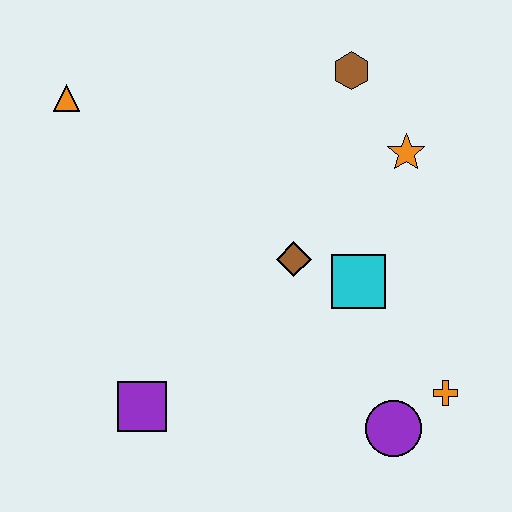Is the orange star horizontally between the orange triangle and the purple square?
No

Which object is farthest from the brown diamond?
The orange triangle is farthest from the brown diamond.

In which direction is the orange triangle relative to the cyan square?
The orange triangle is to the left of the cyan square.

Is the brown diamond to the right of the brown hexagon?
No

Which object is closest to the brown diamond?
The cyan square is closest to the brown diamond.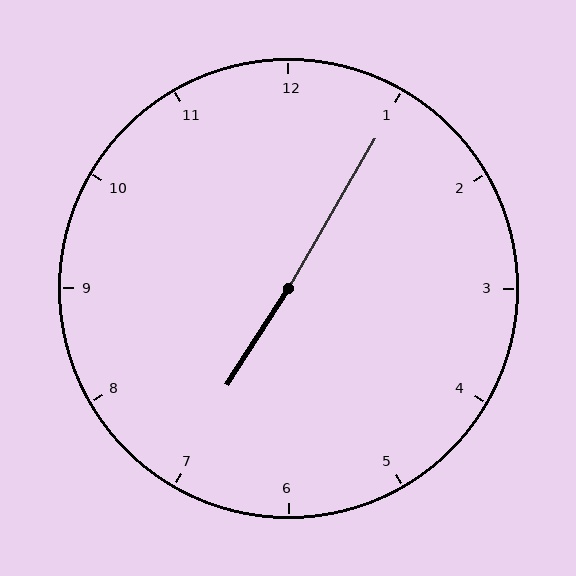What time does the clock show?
7:05.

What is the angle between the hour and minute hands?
Approximately 178 degrees.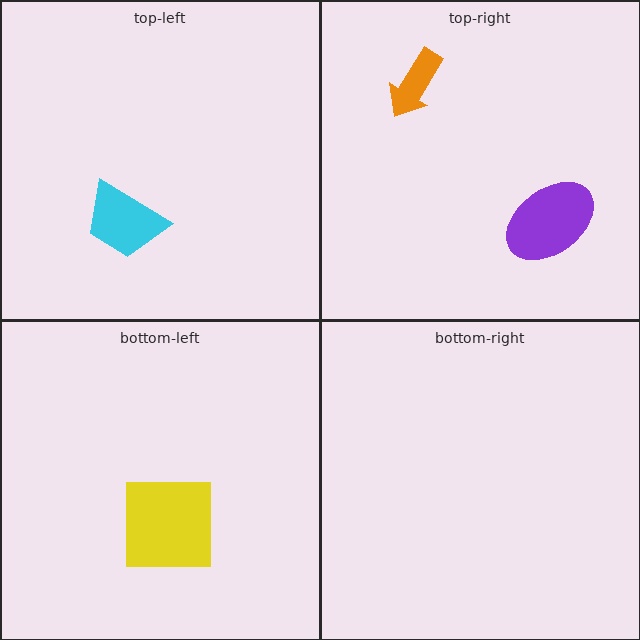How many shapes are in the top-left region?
1.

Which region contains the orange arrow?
The top-right region.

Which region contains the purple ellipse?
The top-right region.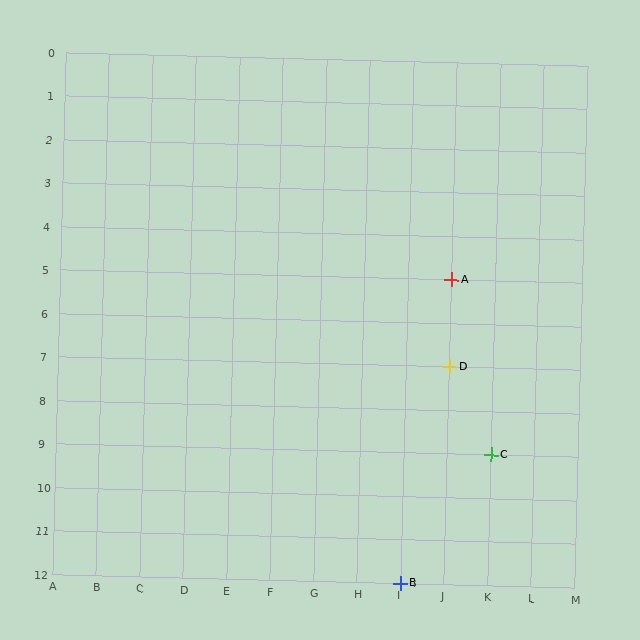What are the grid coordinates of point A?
Point A is at grid coordinates (J, 5).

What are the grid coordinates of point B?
Point B is at grid coordinates (I, 12).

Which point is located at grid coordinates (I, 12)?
Point B is at (I, 12).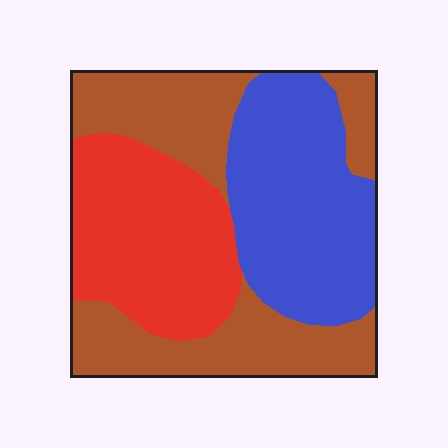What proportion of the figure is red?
Red covers around 30% of the figure.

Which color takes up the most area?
Brown, at roughly 40%.